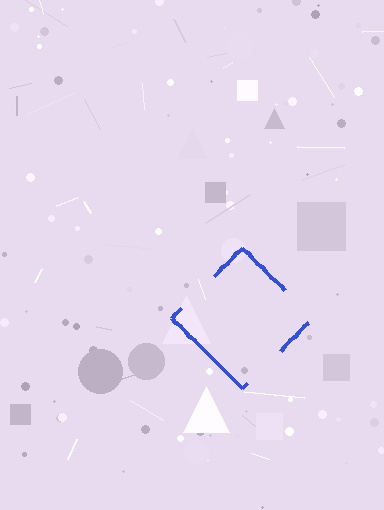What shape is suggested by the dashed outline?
The dashed outline suggests a diamond.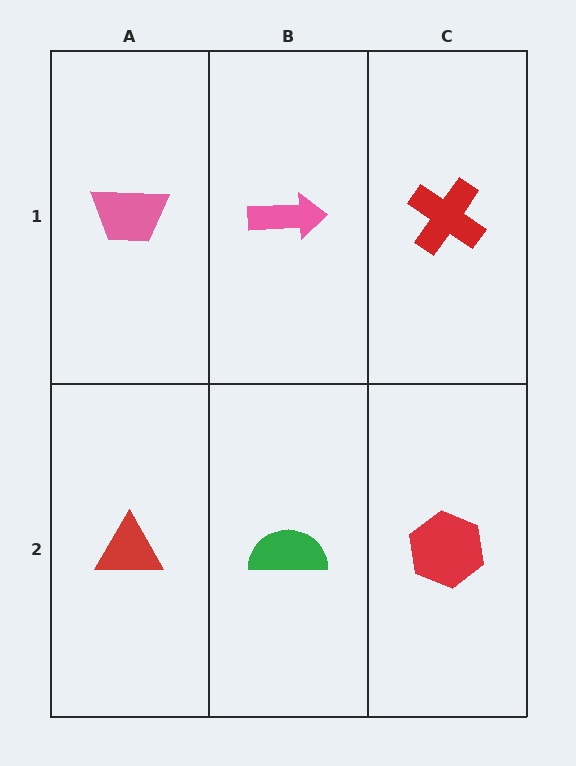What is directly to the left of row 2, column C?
A green semicircle.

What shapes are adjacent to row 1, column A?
A red triangle (row 2, column A), a pink arrow (row 1, column B).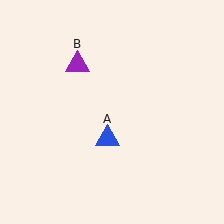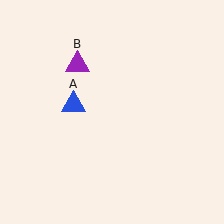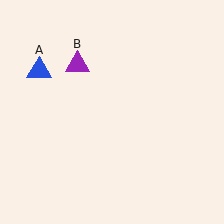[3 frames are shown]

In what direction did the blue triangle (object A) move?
The blue triangle (object A) moved up and to the left.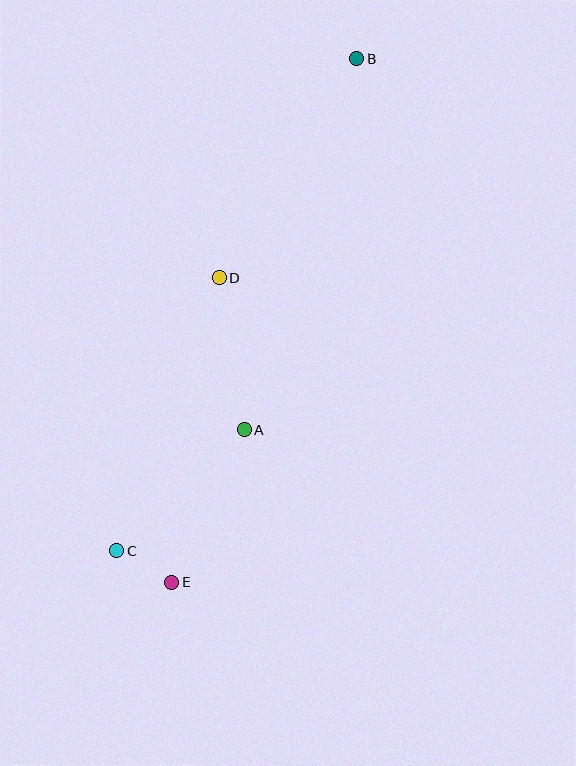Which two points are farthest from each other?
Points B and E are farthest from each other.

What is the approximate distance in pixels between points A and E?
The distance between A and E is approximately 169 pixels.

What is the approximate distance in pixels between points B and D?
The distance between B and D is approximately 258 pixels.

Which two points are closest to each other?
Points C and E are closest to each other.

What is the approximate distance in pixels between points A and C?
The distance between A and C is approximately 176 pixels.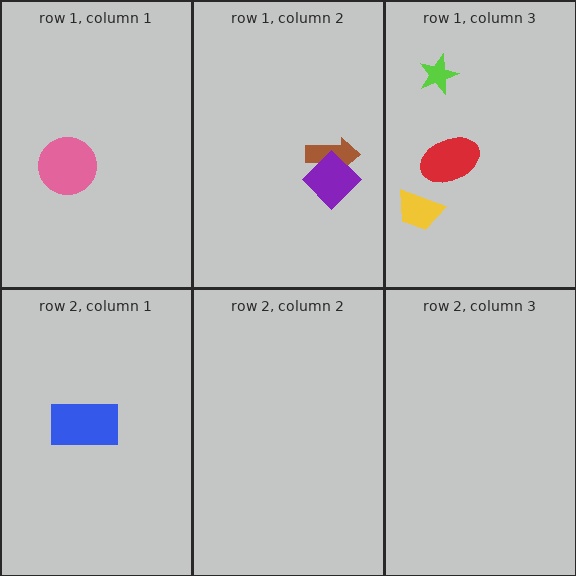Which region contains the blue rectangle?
The row 2, column 1 region.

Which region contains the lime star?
The row 1, column 3 region.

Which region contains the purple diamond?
The row 1, column 2 region.